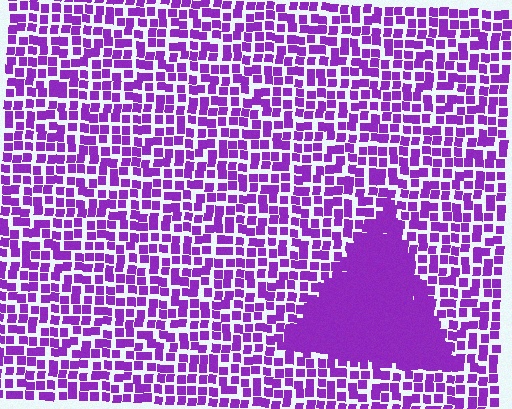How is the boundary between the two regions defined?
The boundary is defined by a change in element density (approximately 2.6x ratio). All elements are the same color, size, and shape.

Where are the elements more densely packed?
The elements are more densely packed inside the triangle boundary.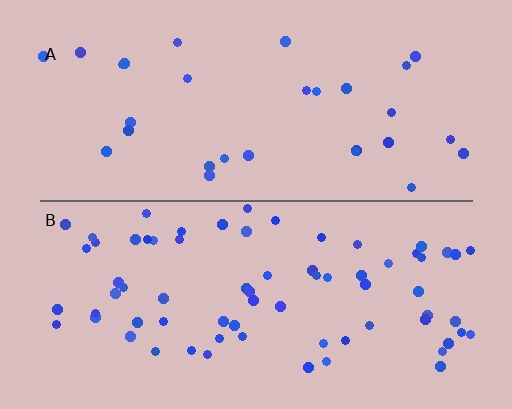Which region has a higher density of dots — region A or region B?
B (the bottom).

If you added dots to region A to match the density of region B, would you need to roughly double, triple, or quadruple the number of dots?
Approximately double.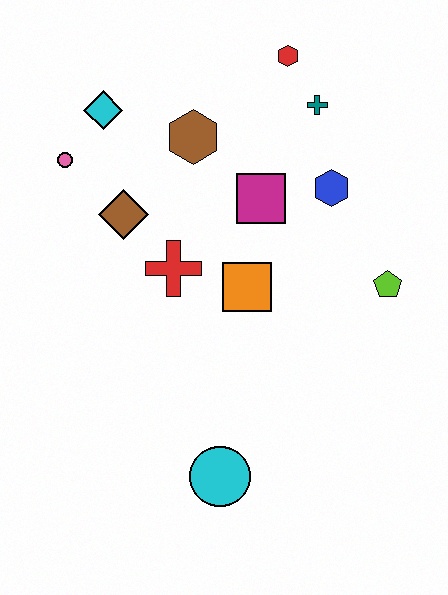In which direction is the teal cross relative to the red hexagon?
The teal cross is below the red hexagon.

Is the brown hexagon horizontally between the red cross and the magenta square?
Yes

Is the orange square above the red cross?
No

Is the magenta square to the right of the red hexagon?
No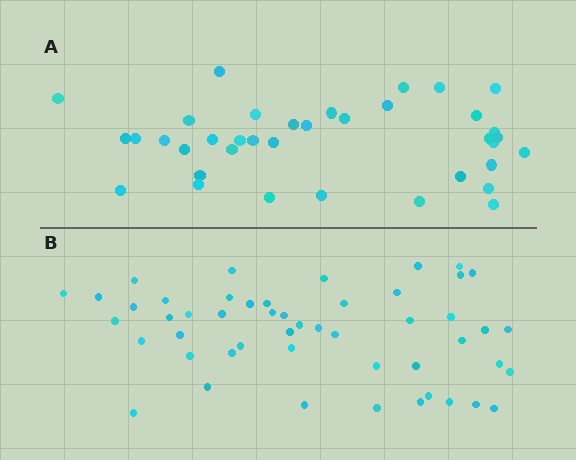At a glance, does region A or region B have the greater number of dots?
Region B (the bottom region) has more dots.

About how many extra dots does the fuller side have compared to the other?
Region B has approximately 15 more dots than region A.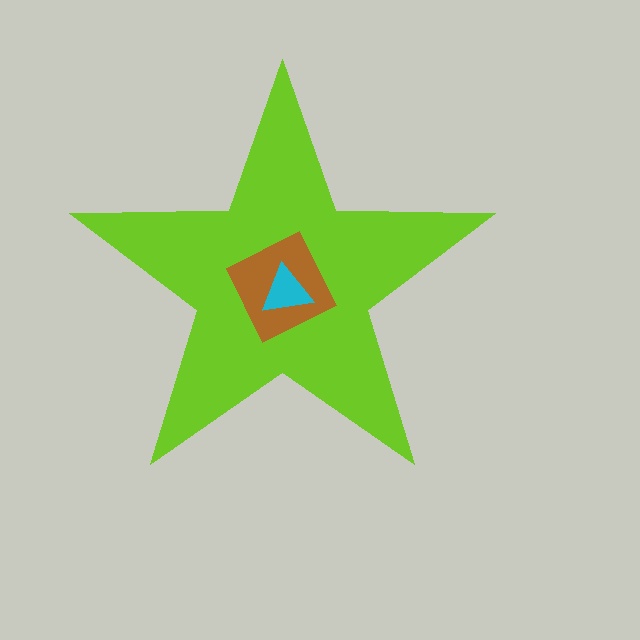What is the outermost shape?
The lime star.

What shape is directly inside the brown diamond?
The cyan triangle.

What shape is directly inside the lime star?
The brown diamond.